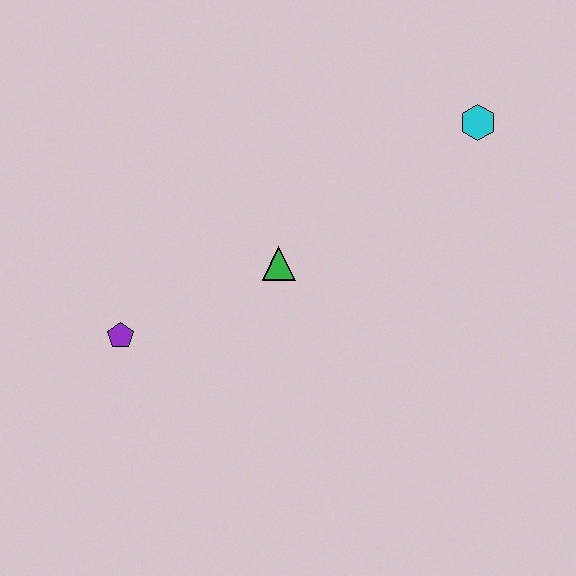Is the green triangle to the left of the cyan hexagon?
Yes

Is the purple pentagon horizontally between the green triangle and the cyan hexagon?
No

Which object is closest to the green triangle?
The purple pentagon is closest to the green triangle.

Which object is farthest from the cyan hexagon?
The purple pentagon is farthest from the cyan hexagon.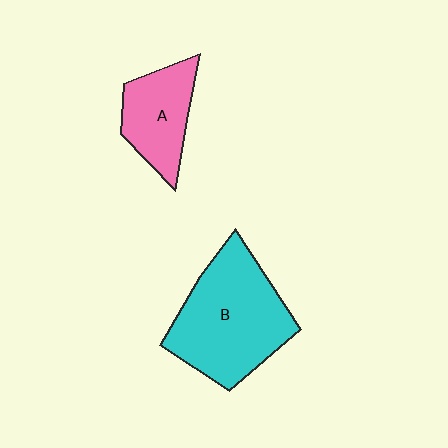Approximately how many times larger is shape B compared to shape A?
Approximately 1.9 times.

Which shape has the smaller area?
Shape A (pink).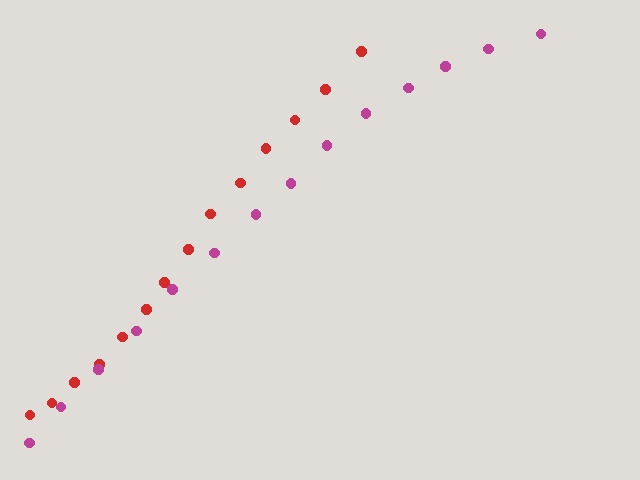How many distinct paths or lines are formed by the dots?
There are 2 distinct paths.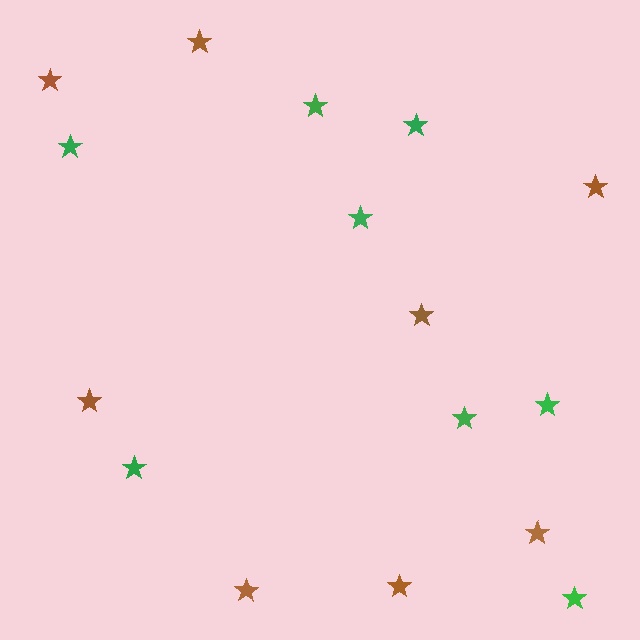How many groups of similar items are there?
There are 2 groups: one group of brown stars (8) and one group of green stars (8).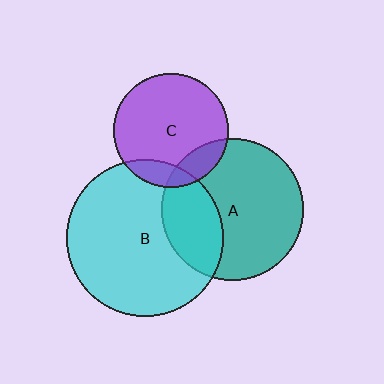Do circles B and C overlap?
Yes.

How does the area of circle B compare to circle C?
Approximately 1.9 times.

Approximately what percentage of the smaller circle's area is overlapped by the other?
Approximately 15%.